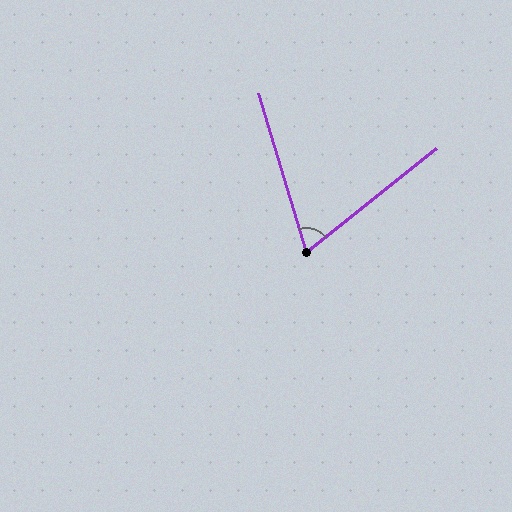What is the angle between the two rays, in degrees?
Approximately 68 degrees.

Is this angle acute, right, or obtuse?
It is acute.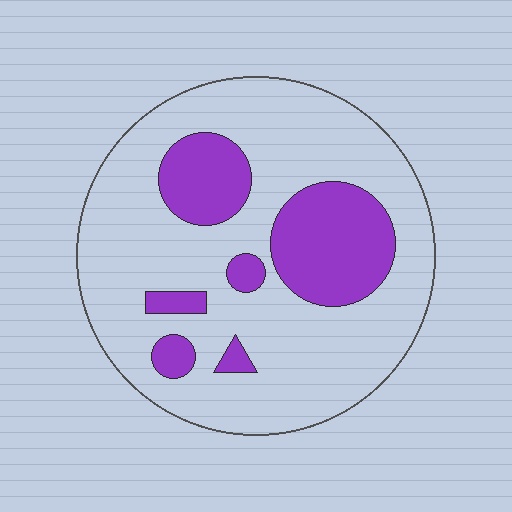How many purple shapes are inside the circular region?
6.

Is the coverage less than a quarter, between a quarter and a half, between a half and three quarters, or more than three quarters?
Less than a quarter.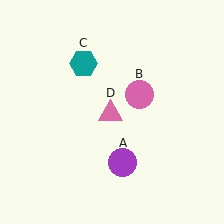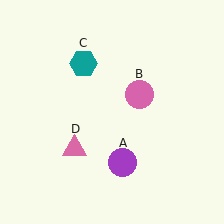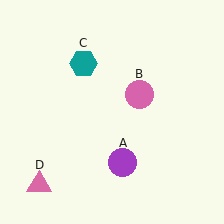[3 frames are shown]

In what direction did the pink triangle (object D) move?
The pink triangle (object D) moved down and to the left.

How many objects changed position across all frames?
1 object changed position: pink triangle (object D).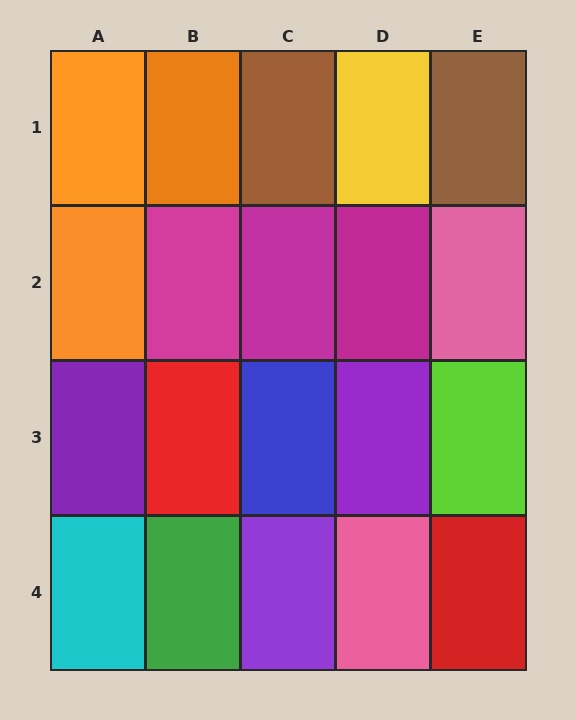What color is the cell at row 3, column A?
Purple.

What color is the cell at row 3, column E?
Lime.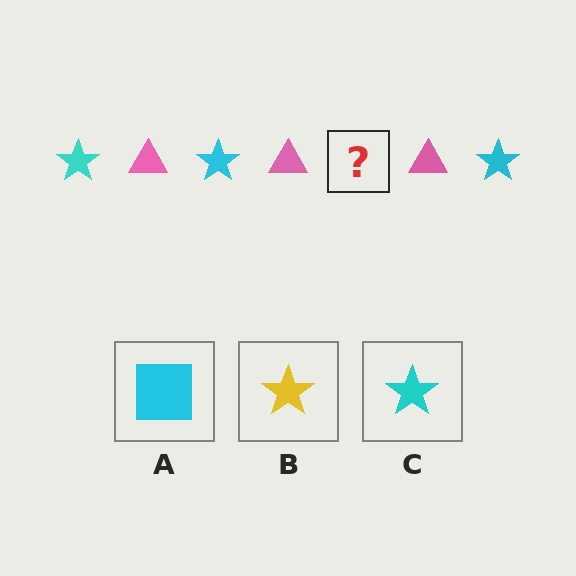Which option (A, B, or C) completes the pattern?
C.